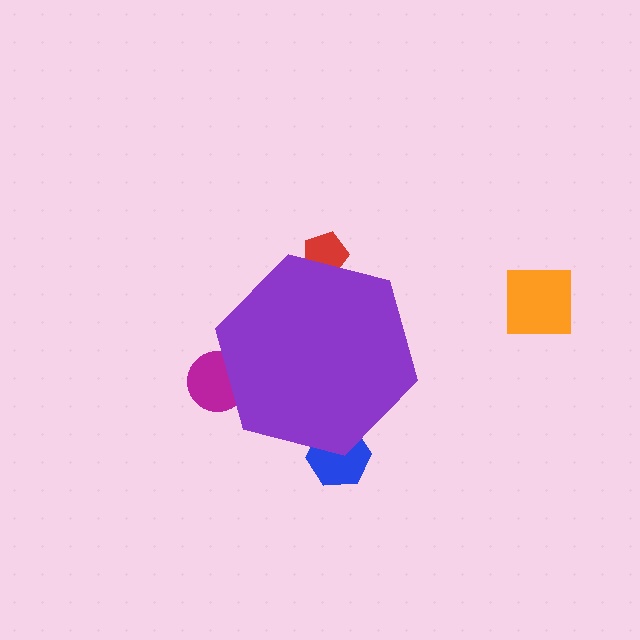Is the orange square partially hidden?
No, the orange square is fully visible.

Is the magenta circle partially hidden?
Yes, the magenta circle is partially hidden behind the purple hexagon.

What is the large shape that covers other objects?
A purple hexagon.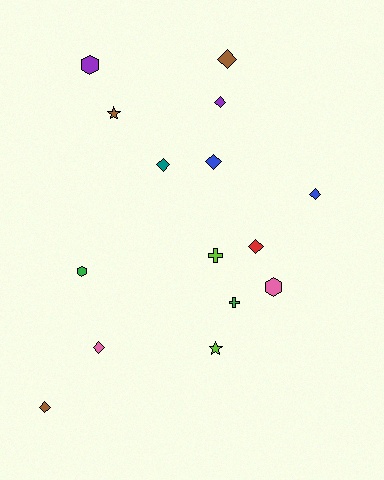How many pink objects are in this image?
There are 2 pink objects.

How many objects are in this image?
There are 15 objects.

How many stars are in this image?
There are 2 stars.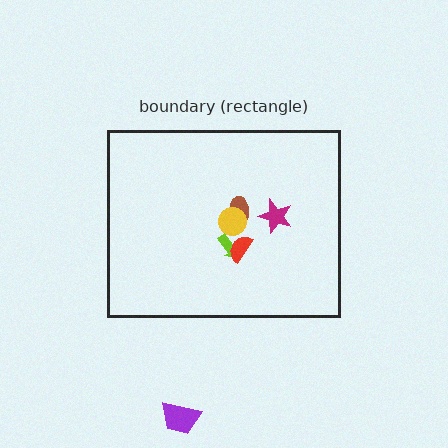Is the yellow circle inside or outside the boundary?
Inside.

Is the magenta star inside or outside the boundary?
Inside.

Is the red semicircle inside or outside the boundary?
Inside.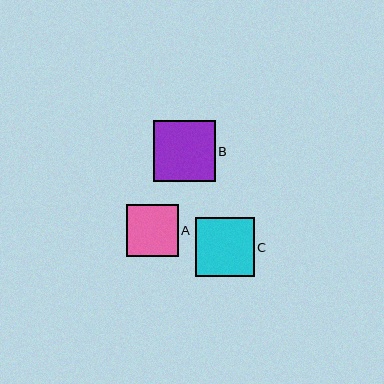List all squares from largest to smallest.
From largest to smallest: B, C, A.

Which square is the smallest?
Square A is the smallest with a size of approximately 52 pixels.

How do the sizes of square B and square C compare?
Square B and square C are approximately the same size.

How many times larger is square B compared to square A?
Square B is approximately 1.2 times the size of square A.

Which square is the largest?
Square B is the largest with a size of approximately 62 pixels.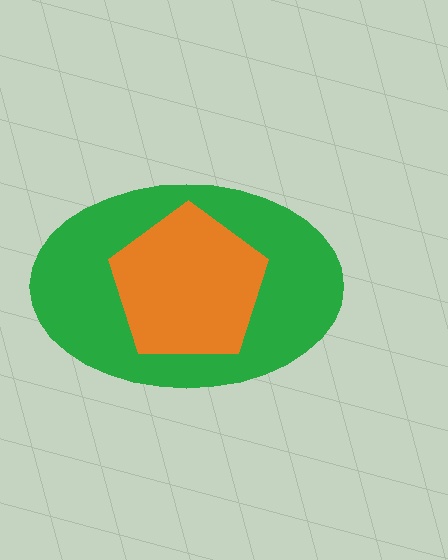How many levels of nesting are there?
2.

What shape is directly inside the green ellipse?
The orange pentagon.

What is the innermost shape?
The orange pentagon.